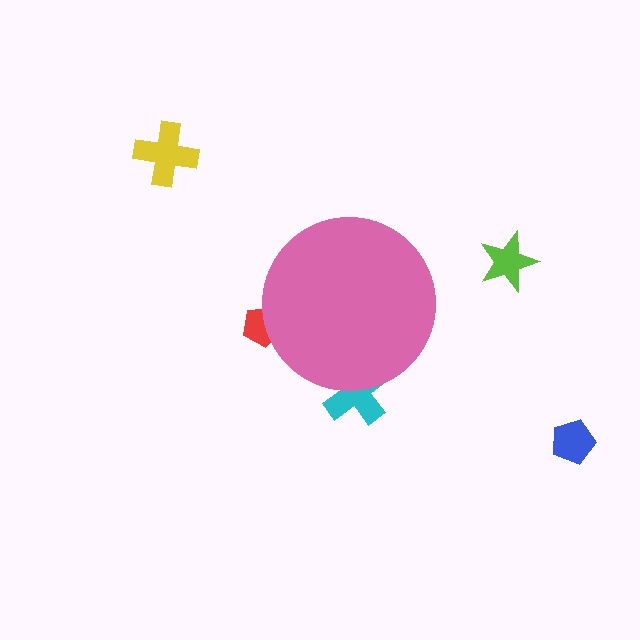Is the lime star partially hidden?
No, the lime star is fully visible.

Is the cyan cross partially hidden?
Yes, the cyan cross is partially hidden behind the pink circle.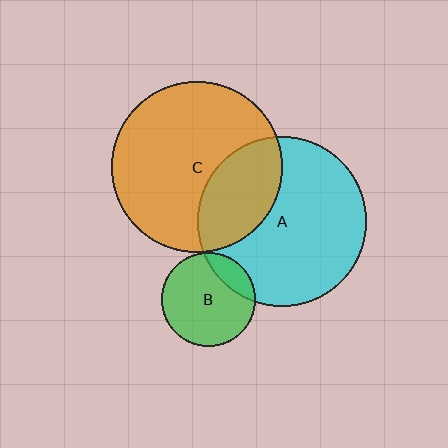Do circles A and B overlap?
Yes.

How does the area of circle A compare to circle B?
Approximately 3.2 times.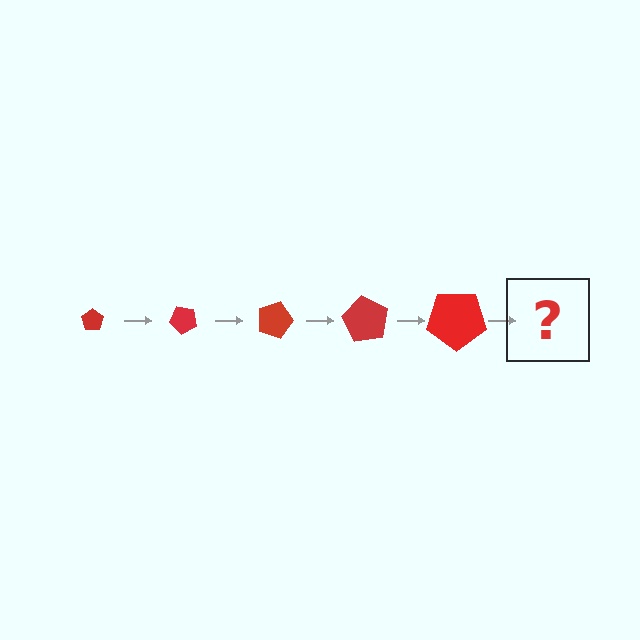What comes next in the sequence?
The next element should be a pentagon, larger than the previous one and rotated 225 degrees from the start.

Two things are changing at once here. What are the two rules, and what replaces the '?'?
The two rules are that the pentagon grows larger each step and it rotates 45 degrees each step. The '?' should be a pentagon, larger than the previous one and rotated 225 degrees from the start.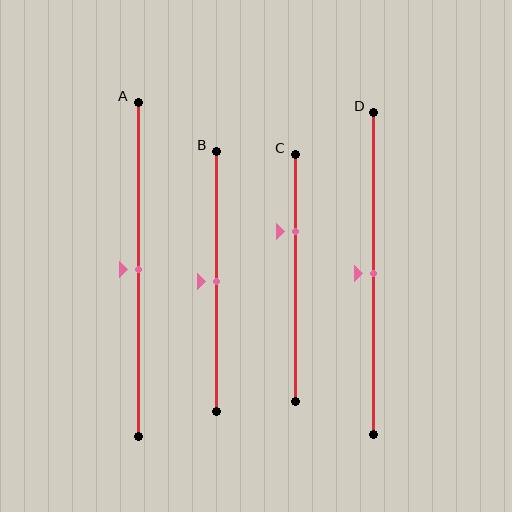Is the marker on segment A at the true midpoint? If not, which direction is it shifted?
Yes, the marker on segment A is at the true midpoint.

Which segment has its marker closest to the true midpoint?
Segment A has its marker closest to the true midpoint.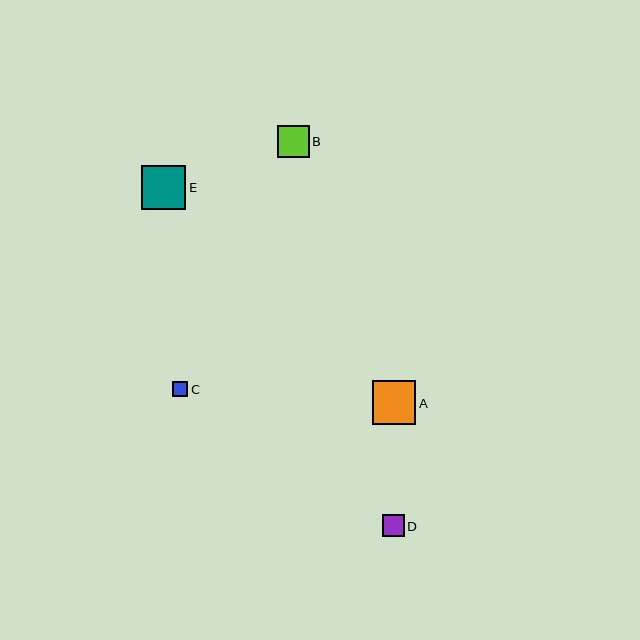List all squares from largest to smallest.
From largest to smallest: E, A, B, D, C.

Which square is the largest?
Square E is the largest with a size of approximately 44 pixels.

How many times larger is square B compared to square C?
Square B is approximately 2.0 times the size of square C.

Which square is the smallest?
Square C is the smallest with a size of approximately 16 pixels.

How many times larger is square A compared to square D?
Square A is approximately 1.9 times the size of square D.